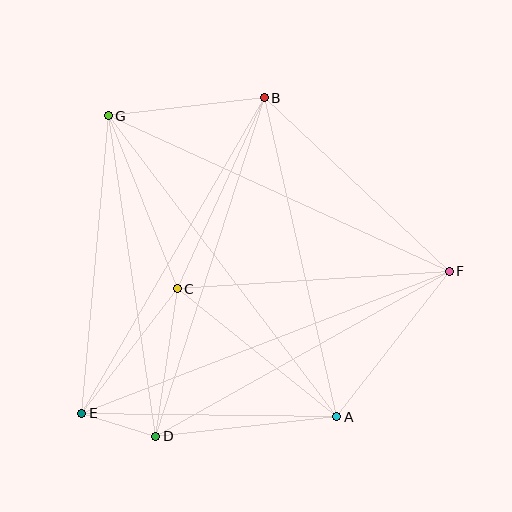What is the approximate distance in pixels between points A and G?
The distance between A and G is approximately 378 pixels.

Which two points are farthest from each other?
Points E and F are farthest from each other.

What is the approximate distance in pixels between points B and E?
The distance between B and E is approximately 364 pixels.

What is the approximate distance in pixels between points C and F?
The distance between C and F is approximately 273 pixels.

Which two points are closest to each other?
Points D and E are closest to each other.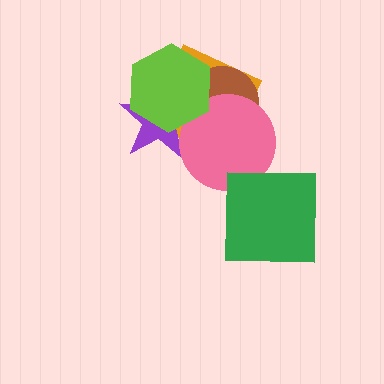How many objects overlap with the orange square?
4 objects overlap with the orange square.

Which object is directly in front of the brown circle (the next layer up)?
The purple star is directly in front of the brown circle.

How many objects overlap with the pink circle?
4 objects overlap with the pink circle.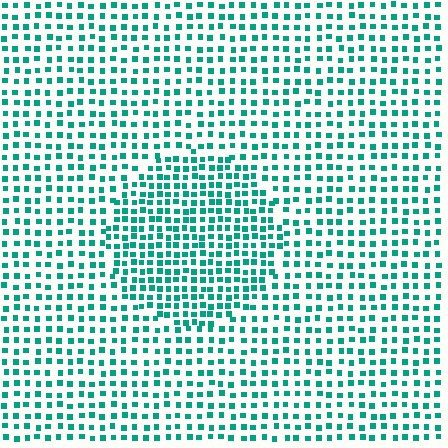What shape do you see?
I see a circle.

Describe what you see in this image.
The image contains small teal elements arranged at two different densities. A circle-shaped region is visible where the elements are more densely packed than the surrounding area.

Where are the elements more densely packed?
The elements are more densely packed inside the circle boundary.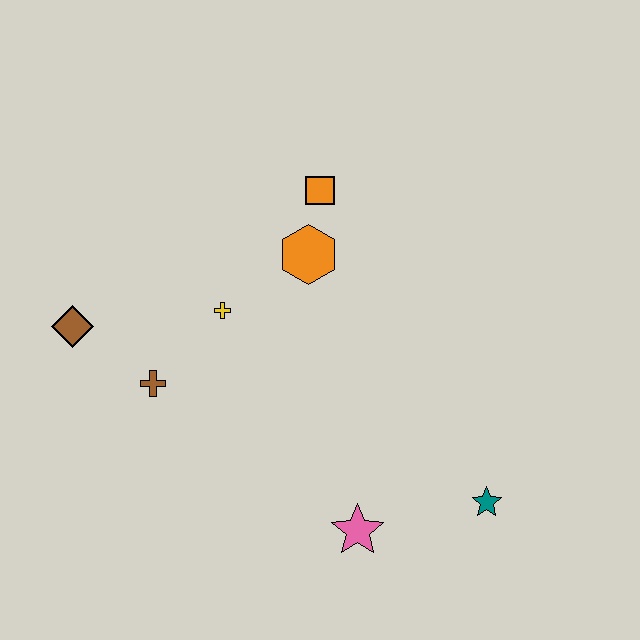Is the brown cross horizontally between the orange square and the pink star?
No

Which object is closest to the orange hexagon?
The orange square is closest to the orange hexagon.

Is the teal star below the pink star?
No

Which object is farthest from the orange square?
The teal star is farthest from the orange square.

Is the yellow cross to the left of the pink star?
Yes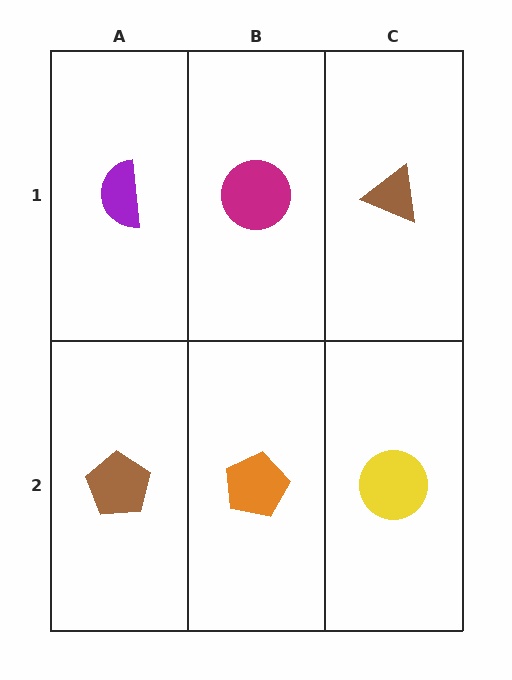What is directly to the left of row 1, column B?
A purple semicircle.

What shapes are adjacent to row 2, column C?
A brown triangle (row 1, column C), an orange pentagon (row 2, column B).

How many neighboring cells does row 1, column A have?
2.